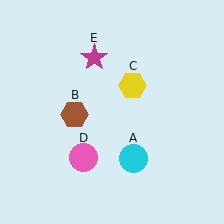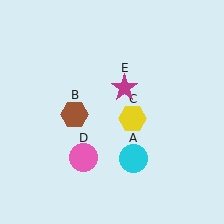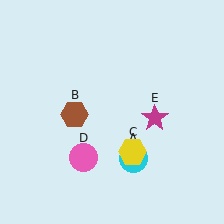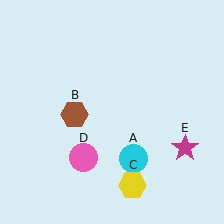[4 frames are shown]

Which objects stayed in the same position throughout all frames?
Cyan circle (object A) and brown hexagon (object B) and pink circle (object D) remained stationary.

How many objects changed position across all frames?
2 objects changed position: yellow hexagon (object C), magenta star (object E).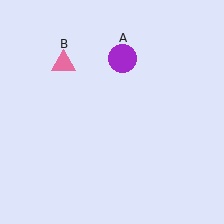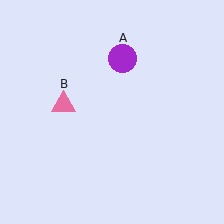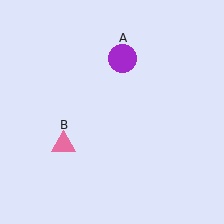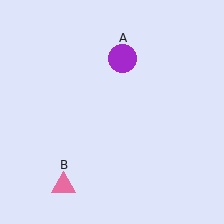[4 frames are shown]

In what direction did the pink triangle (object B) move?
The pink triangle (object B) moved down.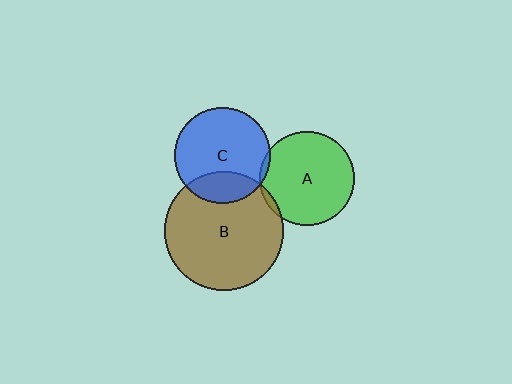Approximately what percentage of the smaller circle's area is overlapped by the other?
Approximately 25%.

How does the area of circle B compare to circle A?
Approximately 1.6 times.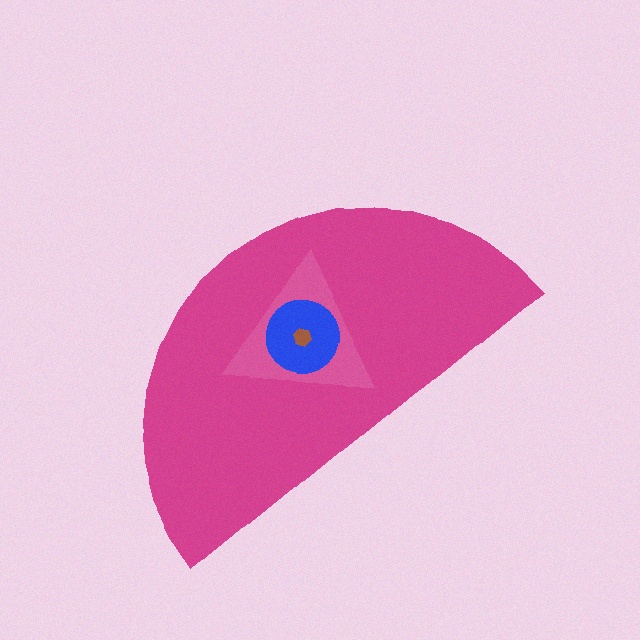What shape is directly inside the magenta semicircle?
The pink triangle.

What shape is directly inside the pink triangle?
The blue circle.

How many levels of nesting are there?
4.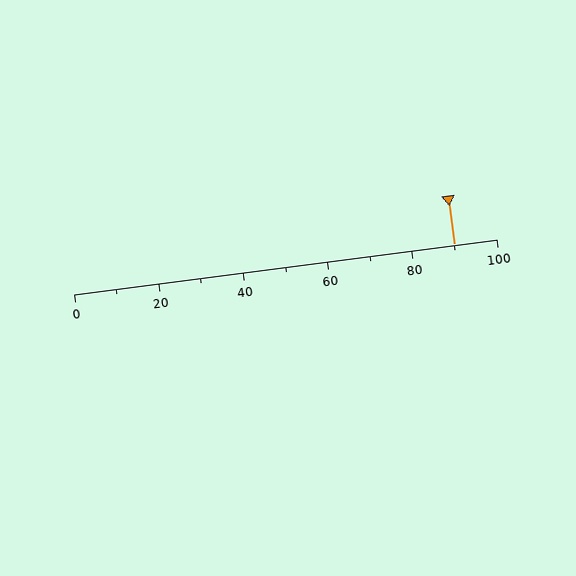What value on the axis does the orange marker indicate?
The marker indicates approximately 90.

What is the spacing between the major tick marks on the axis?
The major ticks are spaced 20 apart.